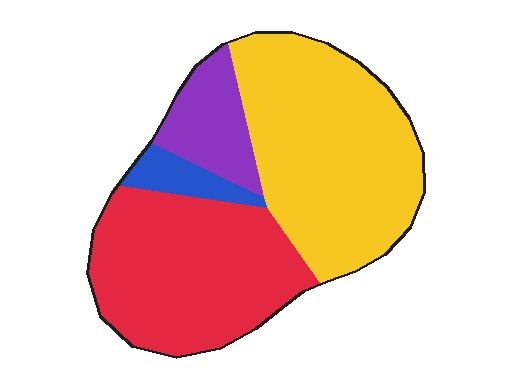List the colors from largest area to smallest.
From largest to smallest: yellow, red, purple, blue.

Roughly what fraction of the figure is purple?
Purple takes up about one eighth (1/8) of the figure.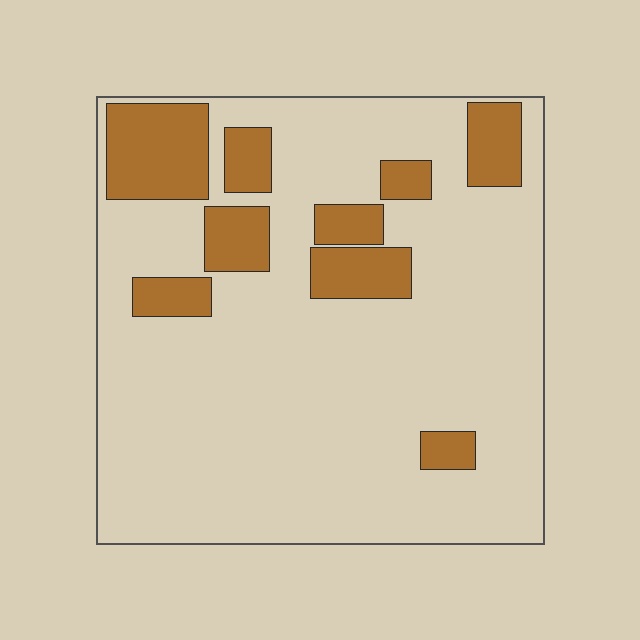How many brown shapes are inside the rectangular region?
9.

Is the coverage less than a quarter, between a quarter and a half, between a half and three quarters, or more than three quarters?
Less than a quarter.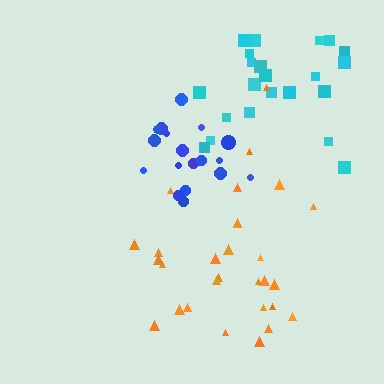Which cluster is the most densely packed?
Blue.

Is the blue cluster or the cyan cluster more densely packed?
Blue.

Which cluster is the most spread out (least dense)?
Cyan.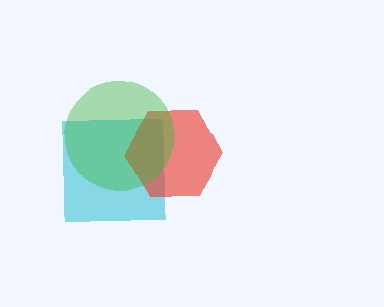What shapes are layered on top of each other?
The layered shapes are: a cyan square, a red hexagon, a green circle.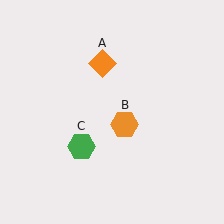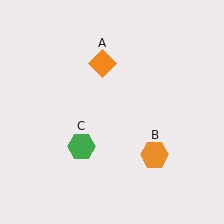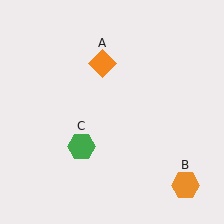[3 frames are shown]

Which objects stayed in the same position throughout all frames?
Orange diamond (object A) and green hexagon (object C) remained stationary.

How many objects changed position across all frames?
1 object changed position: orange hexagon (object B).